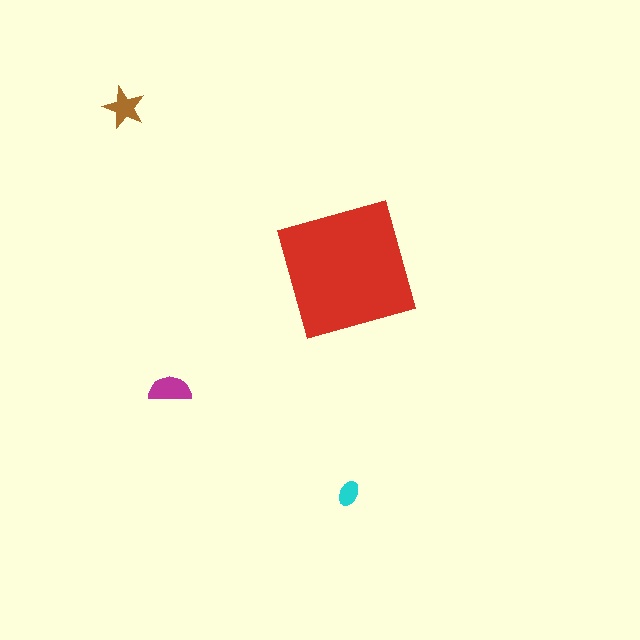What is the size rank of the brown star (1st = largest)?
3rd.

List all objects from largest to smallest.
The red square, the magenta semicircle, the brown star, the cyan ellipse.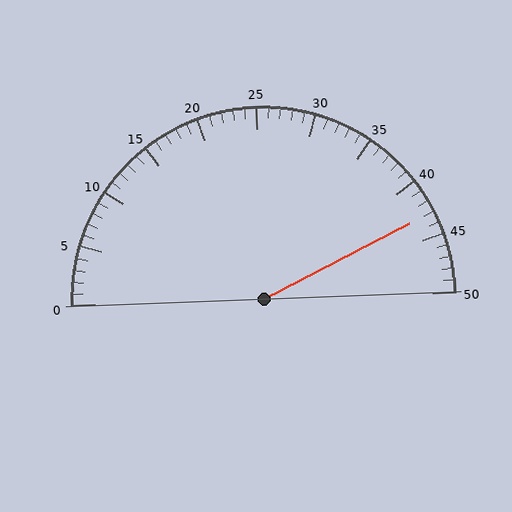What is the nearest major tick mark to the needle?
The nearest major tick mark is 45.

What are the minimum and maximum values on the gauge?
The gauge ranges from 0 to 50.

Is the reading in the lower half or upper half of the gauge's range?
The reading is in the upper half of the range (0 to 50).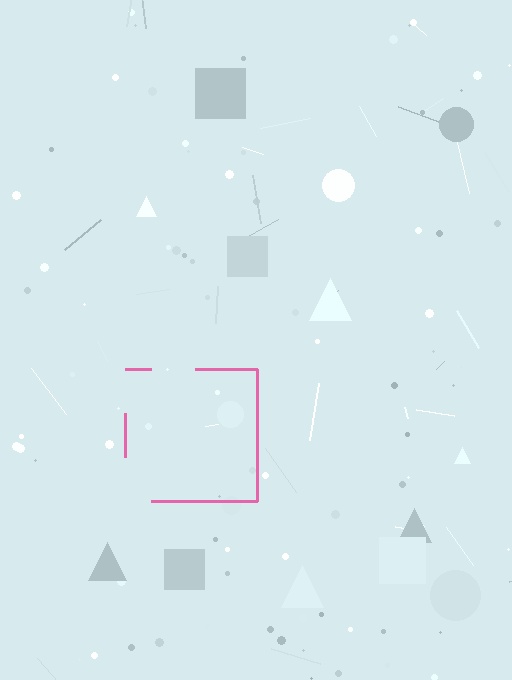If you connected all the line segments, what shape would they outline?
They would outline a square.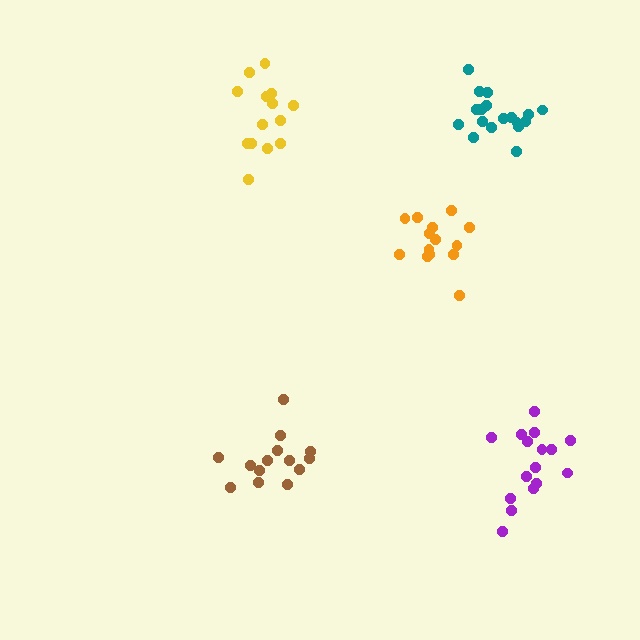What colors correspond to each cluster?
The clusters are colored: teal, orange, brown, yellow, purple.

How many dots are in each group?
Group 1: 18 dots, Group 2: 14 dots, Group 3: 14 dots, Group 4: 15 dots, Group 5: 16 dots (77 total).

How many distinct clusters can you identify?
There are 5 distinct clusters.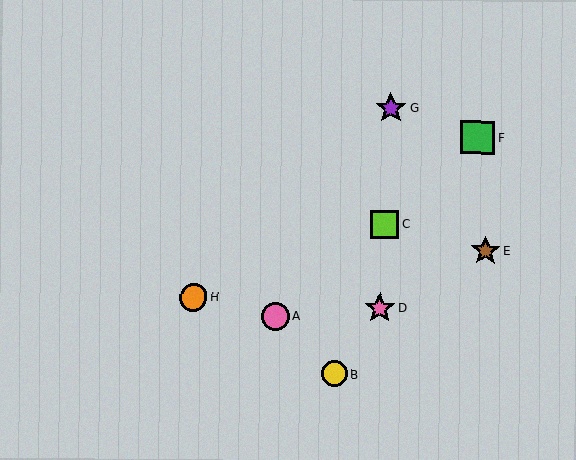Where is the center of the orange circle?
The center of the orange circle is at (193, 298).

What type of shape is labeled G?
Shape G is a purple star.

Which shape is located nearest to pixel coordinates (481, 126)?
The green square (labeled F) at (477, 138) is nearest to that location.